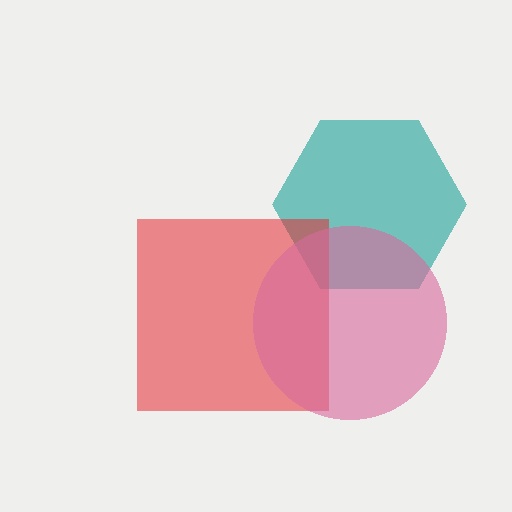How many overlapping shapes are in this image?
There are 3 overlapping shapes in the image.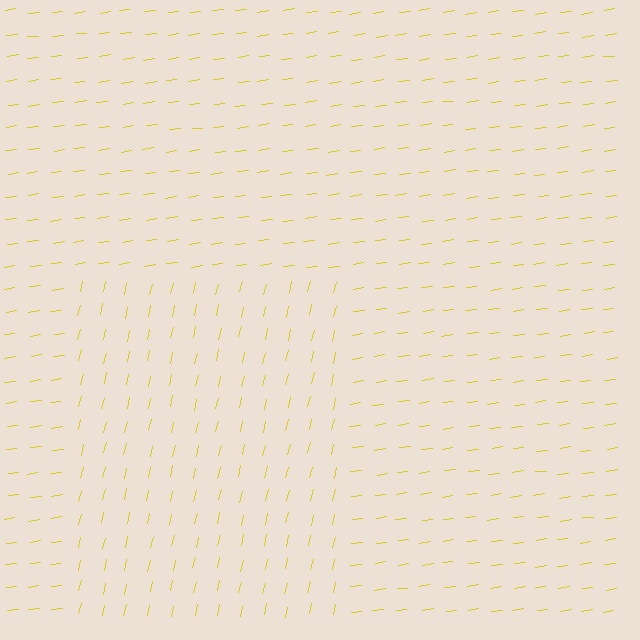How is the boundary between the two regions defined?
The boundary is defined purely by a change in line orientation (approximately 69 degrees difference). All lines are the same color and thickness.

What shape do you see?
I see a rectangle.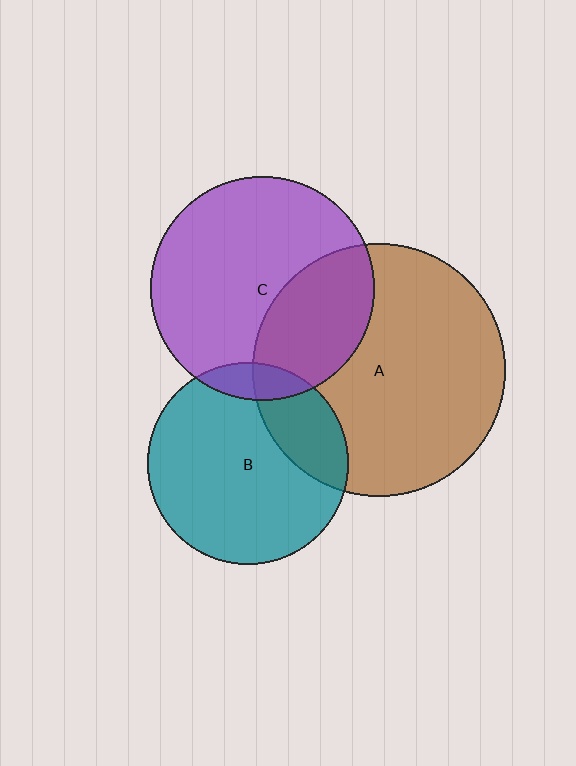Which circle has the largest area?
Circle A (brown).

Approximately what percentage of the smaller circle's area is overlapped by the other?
Approximately 25%.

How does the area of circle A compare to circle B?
Approximately 1.6 times.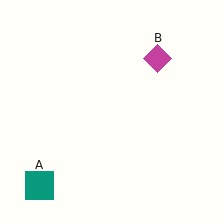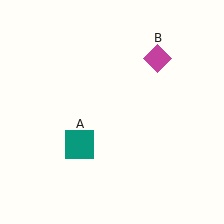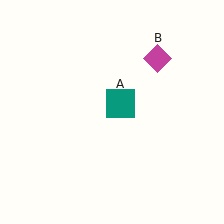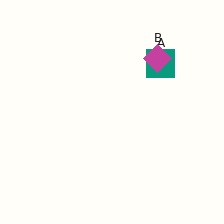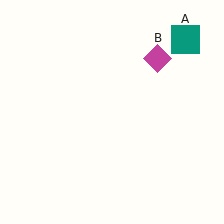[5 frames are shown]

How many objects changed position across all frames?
1 object changed position: teal square (object A).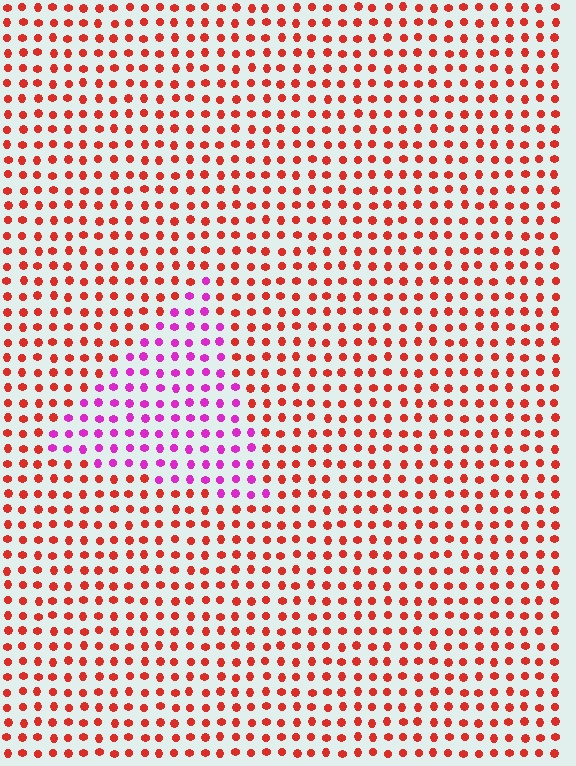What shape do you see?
I see a triangle.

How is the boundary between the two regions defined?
The boundary is defined purely by a slight shift in hue (about 56 degrees). Spacing, size, and orientation are identical on both sides.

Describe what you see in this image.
The image is filled with small red elements in a uniform arrangement. A triangle-shaped region is visible where the elements are tinted to a slightly different hue, forming a subtle color boundary.